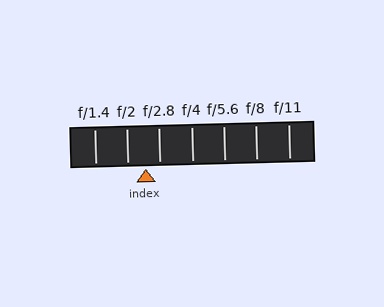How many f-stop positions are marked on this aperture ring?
There are 7 f-stop positions marked.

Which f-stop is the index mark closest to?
The index mark is closest to f/2.8.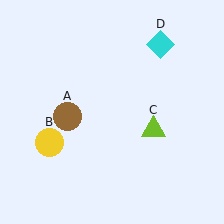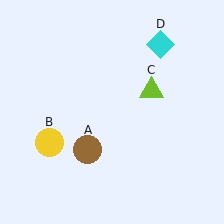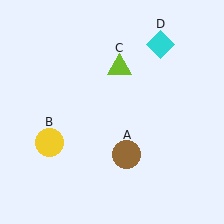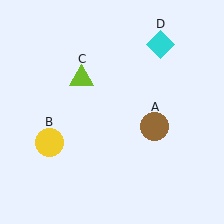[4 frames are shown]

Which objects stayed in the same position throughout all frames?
Yellow circle (object B) and cyan diamond (object D) remained stationary.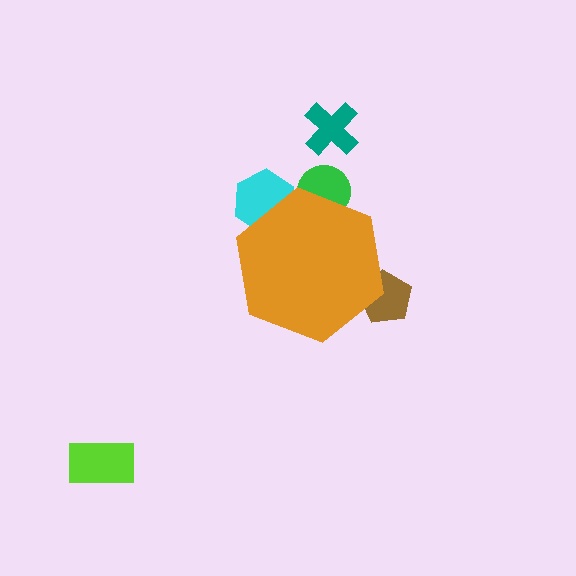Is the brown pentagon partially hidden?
Yes, the brown pentagon is partially hidden behind the orange hexagon.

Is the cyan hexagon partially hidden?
Yes, the cyan hexagon is partially hidden behind the orange hexagon.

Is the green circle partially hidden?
Yes, the green circle is partially hidden behind the orange hexagon.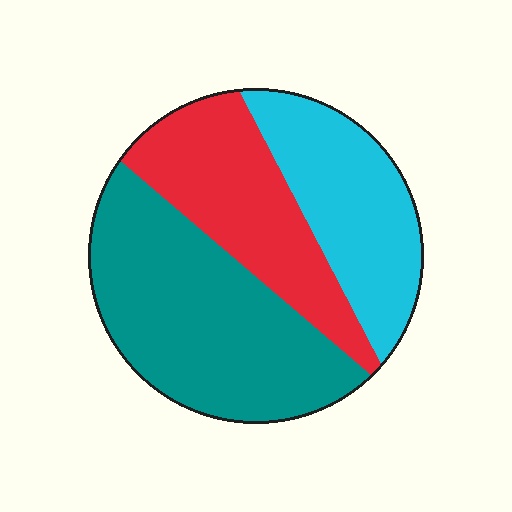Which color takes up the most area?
Teal, at roughly 45%.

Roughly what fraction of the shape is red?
Red takes up about one quarter (1/4) of the shape.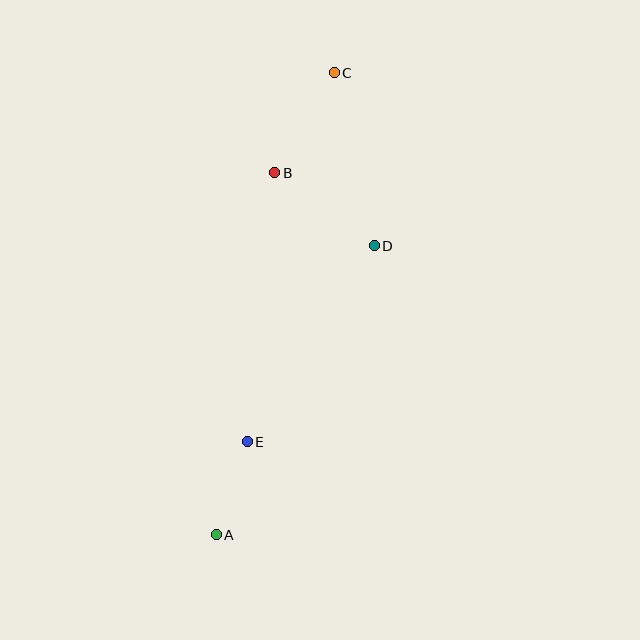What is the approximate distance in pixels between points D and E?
The distance between D and E is approximately 234 pixels.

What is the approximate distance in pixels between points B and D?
The distance between B and D is approximately 124 pixels.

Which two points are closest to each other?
Points A and E are closest to each other.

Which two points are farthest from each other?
Points A and C are farthest from each other.